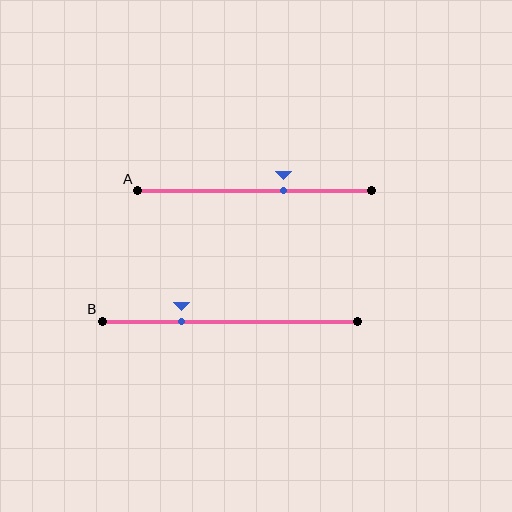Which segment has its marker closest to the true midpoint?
Segment A has its marker closest to the true midpoint.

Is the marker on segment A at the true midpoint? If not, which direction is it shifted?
No, the marker on segment A is shifted to the right by about 12% of the segment length.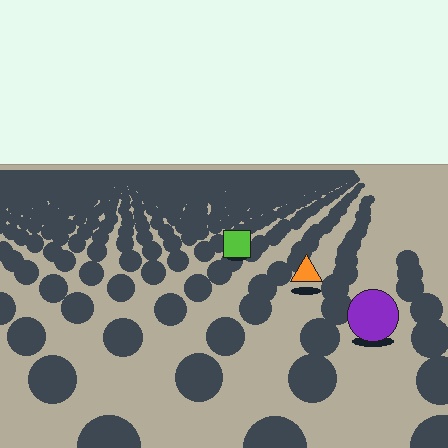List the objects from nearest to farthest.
From nearest to farthest: the purple circle, the orange triangle, the lime square.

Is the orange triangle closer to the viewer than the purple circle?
No. The purple circle is closer — you can tell from the texture gradient: the ground texture is coarser near it.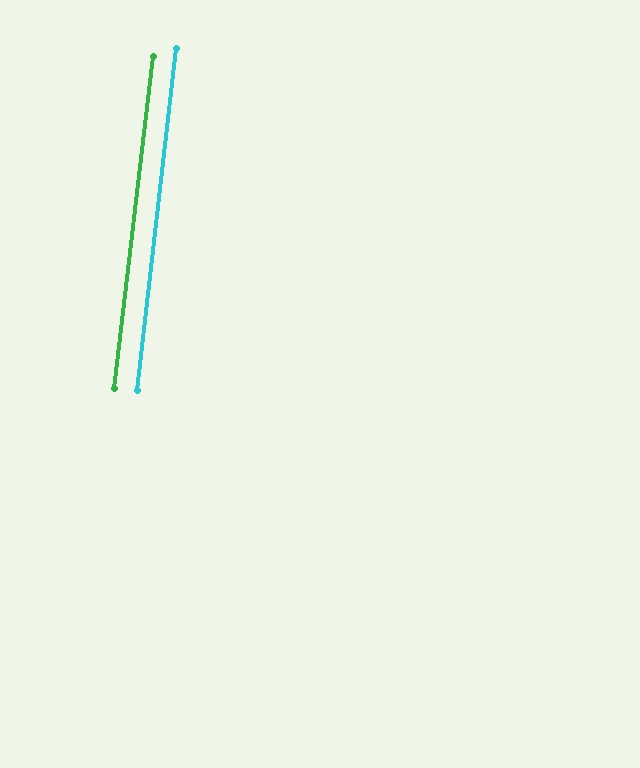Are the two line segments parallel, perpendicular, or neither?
Parallel — their directions differ by only 0.2°.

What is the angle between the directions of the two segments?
Approximately 0 degrees.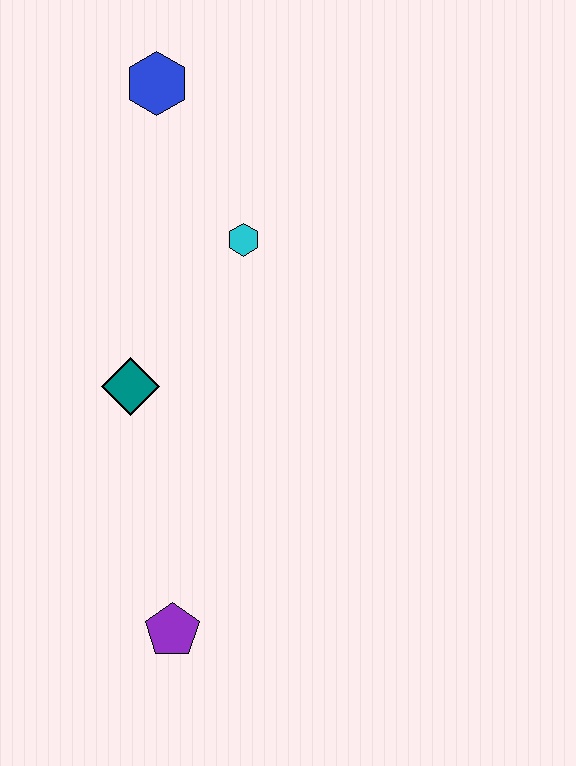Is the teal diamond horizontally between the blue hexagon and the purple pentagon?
No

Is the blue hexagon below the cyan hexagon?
No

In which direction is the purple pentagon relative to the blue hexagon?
The purple pentagon is below the blue hexagon.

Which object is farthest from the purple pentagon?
The blue hexagon is farthest from the purple pentagon.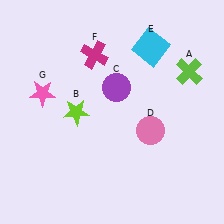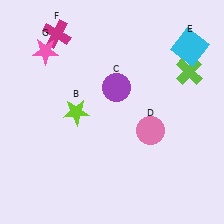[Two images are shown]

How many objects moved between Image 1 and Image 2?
3 objects moved between the two images.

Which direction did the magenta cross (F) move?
The magenta cross (F) moved left.